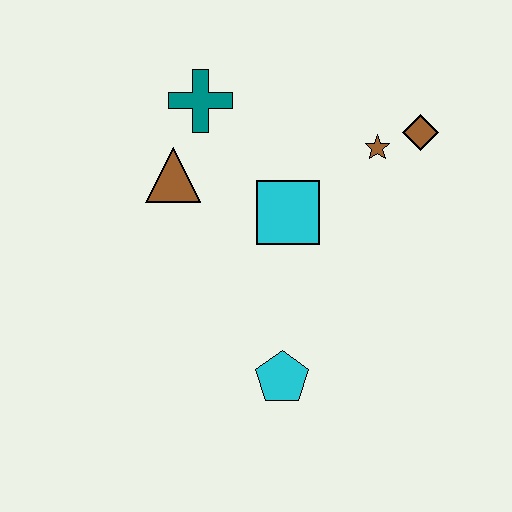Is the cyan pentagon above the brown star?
No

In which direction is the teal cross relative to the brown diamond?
The teal cross is to the left of the brown diamond.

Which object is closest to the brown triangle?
The teal cross is closest to the brown triangle.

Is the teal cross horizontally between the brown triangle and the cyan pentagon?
Yes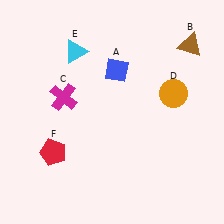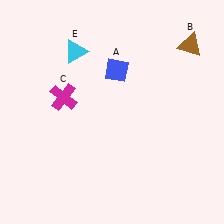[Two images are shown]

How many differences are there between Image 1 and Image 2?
There are 2 differences between the two images.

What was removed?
The orange circle (D), the red pentagon (F) were removed in Image 2.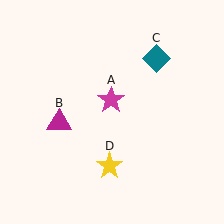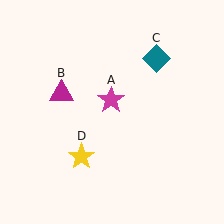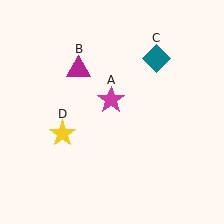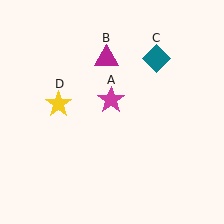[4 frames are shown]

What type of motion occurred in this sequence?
The magenta triangle (object B), yellow star (object D) rotated clockwise around the center of the scene.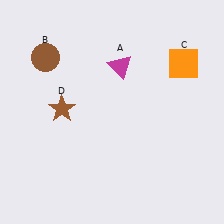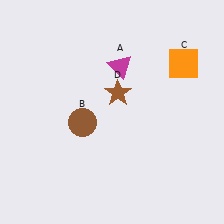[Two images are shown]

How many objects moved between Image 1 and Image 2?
2 objects moved between the two images.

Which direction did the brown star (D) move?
The brown star (D) moved right.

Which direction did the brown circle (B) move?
The brown circle (B) moved down.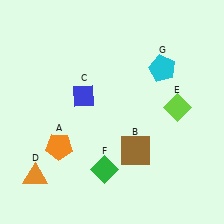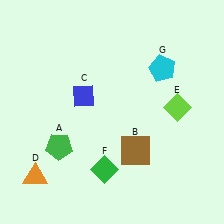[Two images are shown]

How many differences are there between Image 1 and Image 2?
There is 1 difference between the two images.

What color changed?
The pentagon (A) changed from orange in Image 1 to green in Image 2.